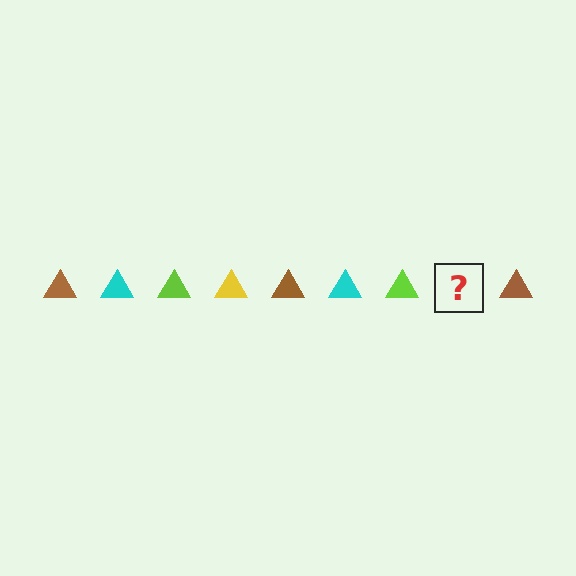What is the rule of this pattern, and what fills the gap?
The rule is that the pattern cycles through brown, cyan, lime, yellow triangles. The gap should be filled with a yellow triangle.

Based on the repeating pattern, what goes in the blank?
The blank should be a yellow triangle.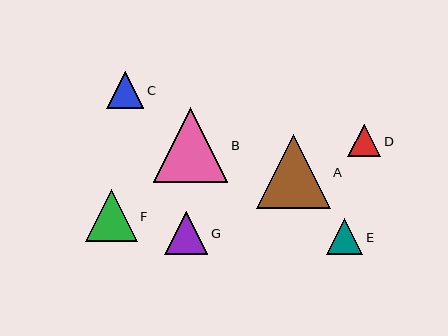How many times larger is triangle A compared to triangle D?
Triangle A is approximately 2.2 times the size of triangle D.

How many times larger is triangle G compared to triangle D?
Triangle G is approximately 1.3 times the size of triangle D.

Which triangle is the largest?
Triangle B is the largest with a size of approximately 75 pixels.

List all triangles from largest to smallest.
From largest to smallest: B, A, F, G, C, E, D.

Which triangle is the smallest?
Triangle D is the smallest with a size of approximately 33 pixels.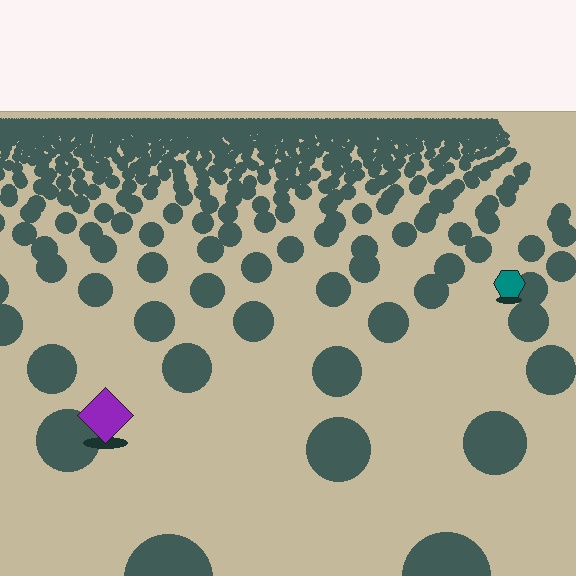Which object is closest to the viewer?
The purple diamond is closest. The texture marks near it are larger and more spread out.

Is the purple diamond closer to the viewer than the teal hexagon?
Yes. The purple diamond is closer — you can tell from the texture gradient: the ground texture is coarser near it.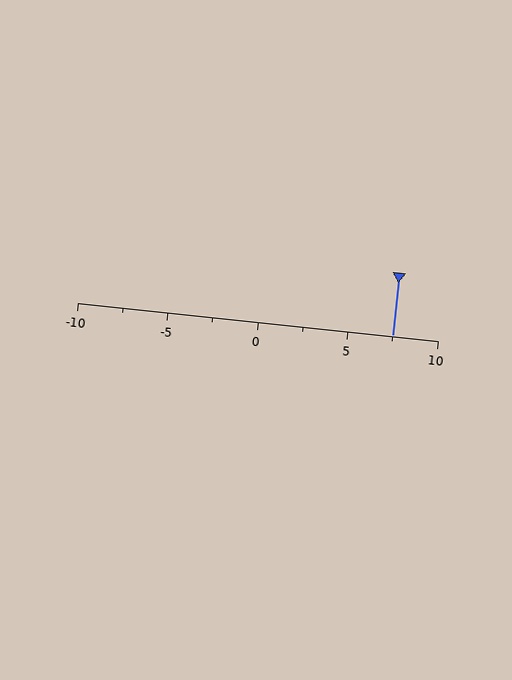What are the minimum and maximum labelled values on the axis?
The axis runs from -10 to 10.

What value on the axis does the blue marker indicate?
The marker indicates approximately 7.5.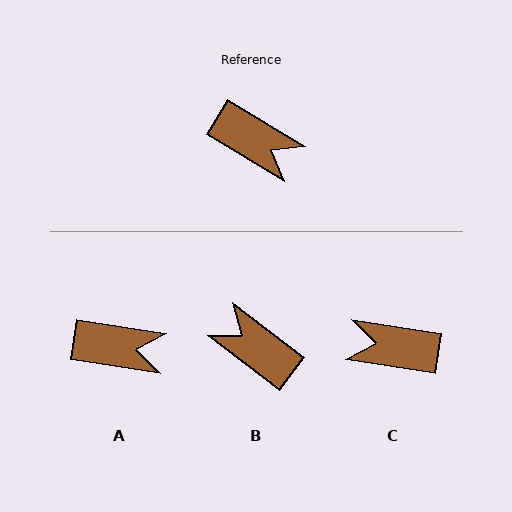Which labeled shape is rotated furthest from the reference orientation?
B, about 174 degrees away.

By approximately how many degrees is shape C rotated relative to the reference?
Approximately 157 degrees clockwise.